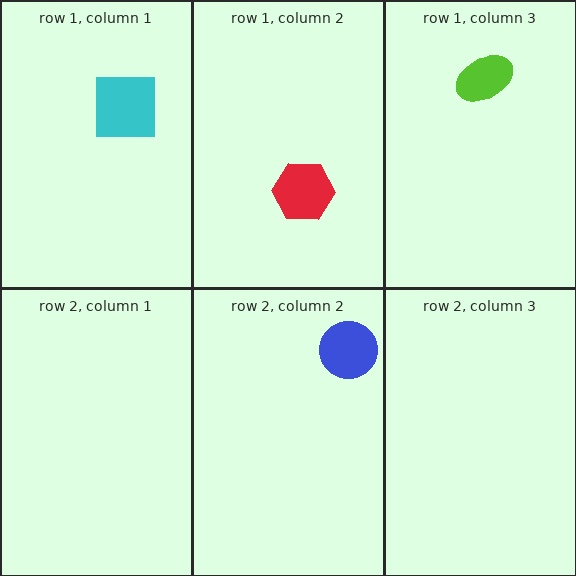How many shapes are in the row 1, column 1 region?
1.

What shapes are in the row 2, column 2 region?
The blue circle.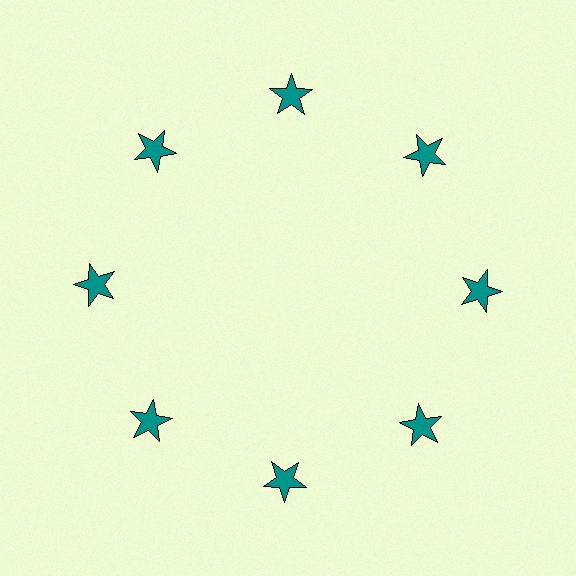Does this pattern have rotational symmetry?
Yes, this pattern has 8-fold rotational symmetry. It looks the same after rotating 45 degrees around the center.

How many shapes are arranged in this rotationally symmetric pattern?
There are 8 shapes, arranged in 8 groups of 1.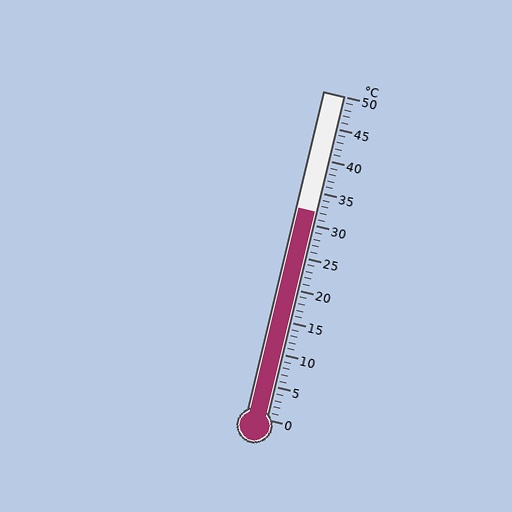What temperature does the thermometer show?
The thermometer shows approximately 32°C.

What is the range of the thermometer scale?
The thermometer scale ranges from 0°C to 50°C.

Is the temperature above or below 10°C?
The temperature is above 10°C.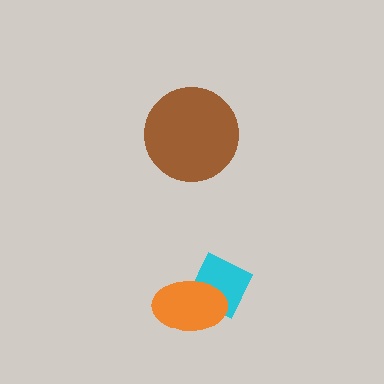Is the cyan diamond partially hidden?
Yes, it is partially covered by another shape.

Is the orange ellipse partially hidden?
No, no other shape covers it.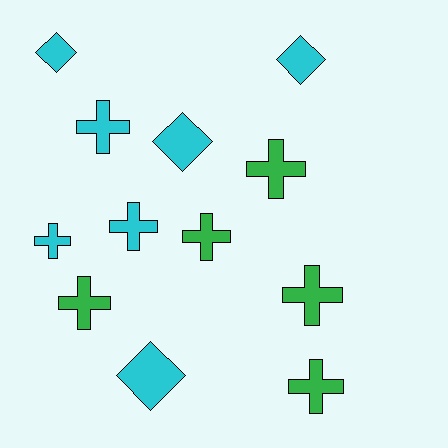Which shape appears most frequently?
Cross, with 8 objects.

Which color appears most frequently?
Cyan, with 7 objects.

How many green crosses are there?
There are 5 green crosses.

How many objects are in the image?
There are 12 objects.